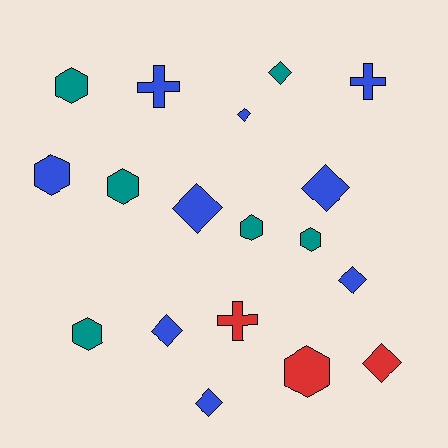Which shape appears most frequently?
Diamond, with 8 objects.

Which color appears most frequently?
Blue, with 9 objects.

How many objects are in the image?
There are 18 objects.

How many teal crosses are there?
There are no teal crosses.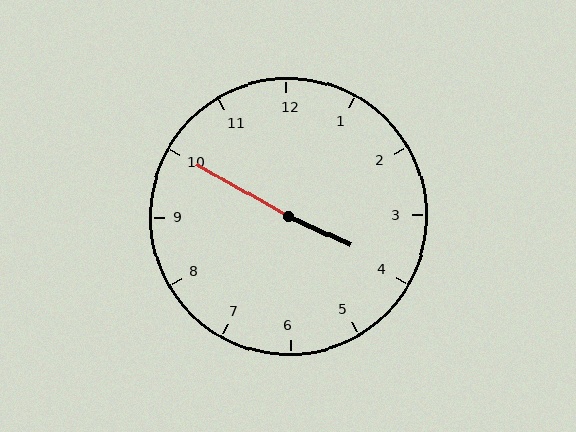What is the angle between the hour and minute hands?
Approximately 175 degrees.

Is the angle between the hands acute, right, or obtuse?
It is obtuse.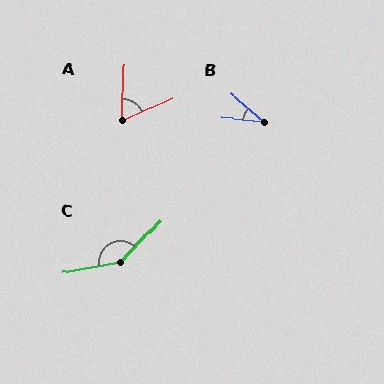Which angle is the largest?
C, at approximately 143 degrees.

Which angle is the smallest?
B, at approximately 35 degrees.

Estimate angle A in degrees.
Approximately 63 degrees.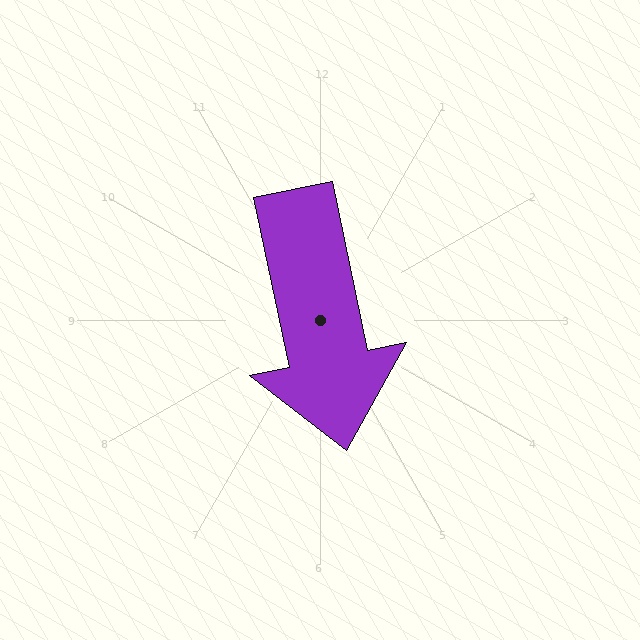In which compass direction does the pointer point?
South.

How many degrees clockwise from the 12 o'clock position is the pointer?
Approximately 168 degrees.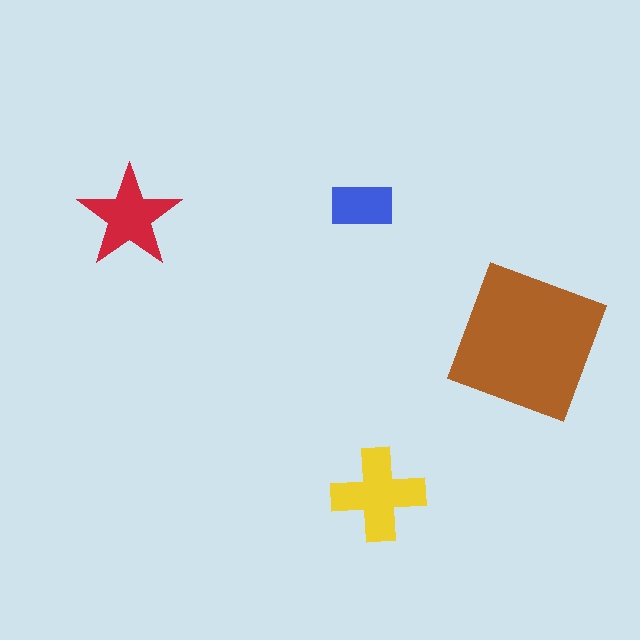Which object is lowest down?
The yellow cross is bottommost.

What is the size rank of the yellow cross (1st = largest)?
2nd.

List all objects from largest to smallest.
The brown square, the yellow cross, the red star, the blue rectangle.